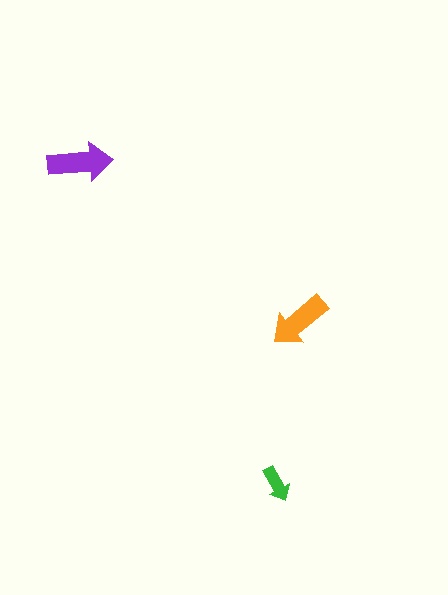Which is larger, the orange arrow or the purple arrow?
The purple one.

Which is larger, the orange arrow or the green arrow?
The orange one.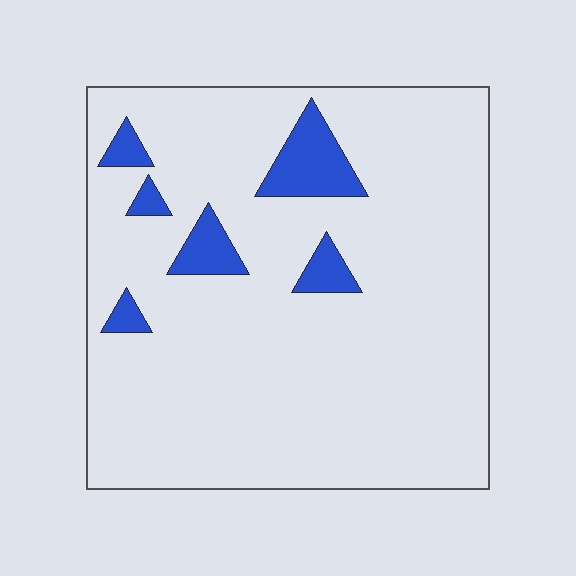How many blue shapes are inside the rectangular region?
6.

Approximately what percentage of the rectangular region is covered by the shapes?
Approximately 10%.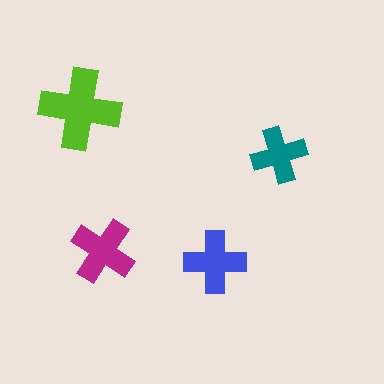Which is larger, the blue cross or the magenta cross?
The magenta one.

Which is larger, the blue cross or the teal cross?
The blue one.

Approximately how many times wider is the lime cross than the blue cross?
About 1.5 times wider.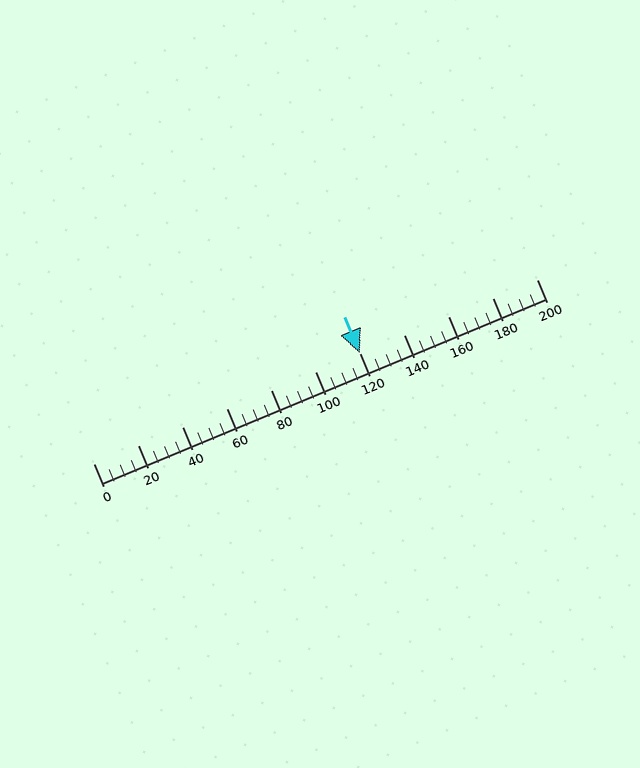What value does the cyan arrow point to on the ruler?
The cyan arrow points to approximately 120.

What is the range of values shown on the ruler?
The ruler shows values from 0 to 200.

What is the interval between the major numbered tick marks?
The major tick marks are spaced 20 units apart.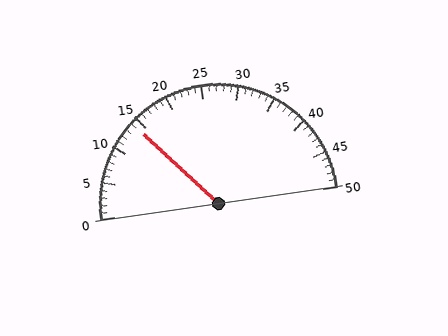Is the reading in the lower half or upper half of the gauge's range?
The reading is in the lower half of the range (0 to 50).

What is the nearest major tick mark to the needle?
The nearest major tick mark is 15.